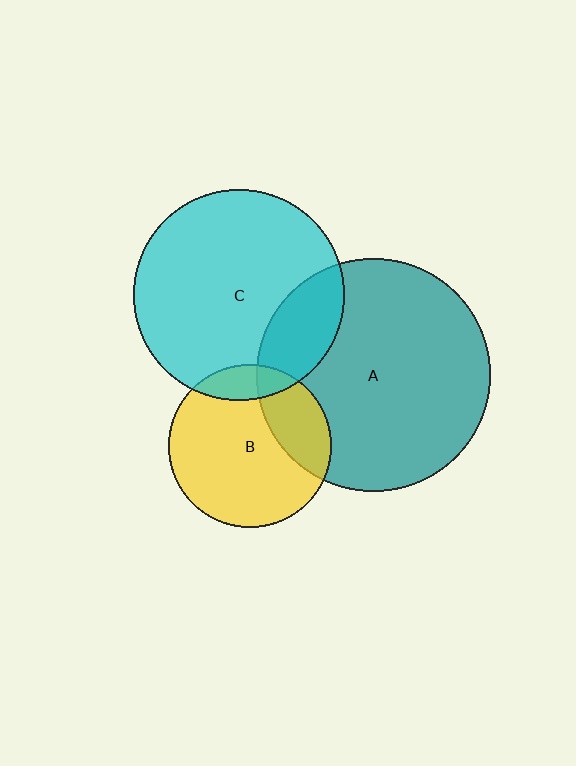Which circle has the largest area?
Circle A (teal).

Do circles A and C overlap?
Yes.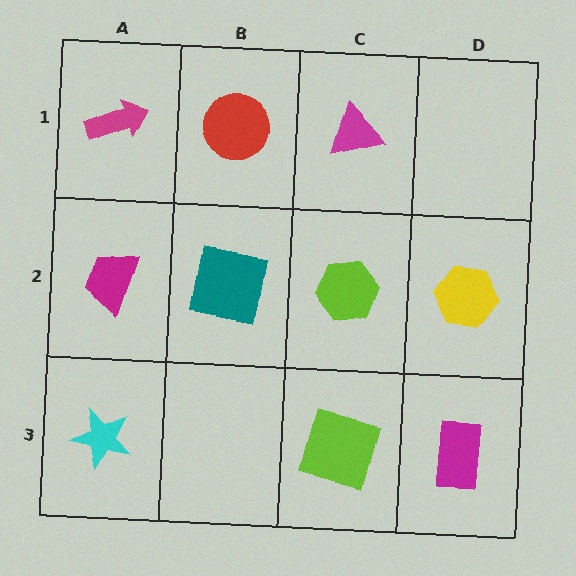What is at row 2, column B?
A teal square.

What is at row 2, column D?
A yellow hexagon.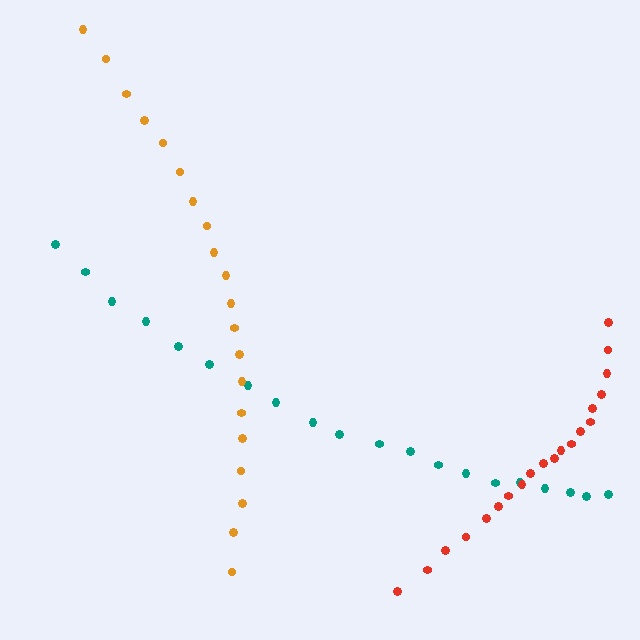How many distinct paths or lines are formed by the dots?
There are 3 distinct paths.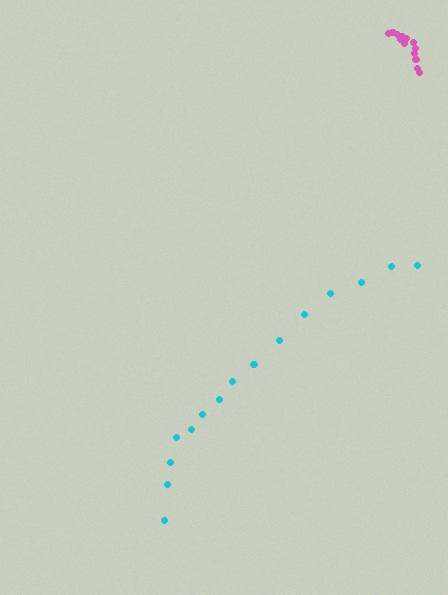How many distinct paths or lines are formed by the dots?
There are 2 distinct paths.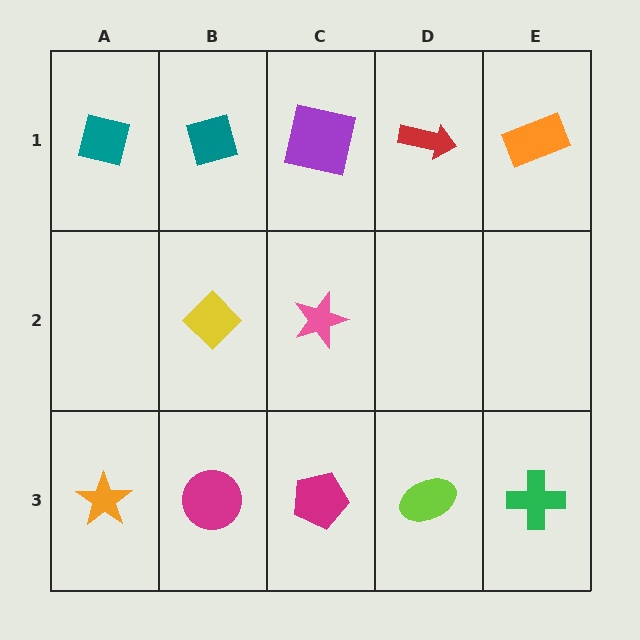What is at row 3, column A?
An orange star.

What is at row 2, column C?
A pink star.